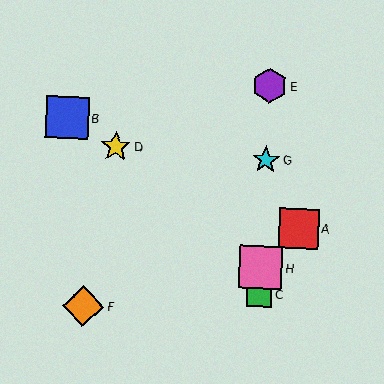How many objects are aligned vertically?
4 objects (C, E, G, H) are aligned vertically.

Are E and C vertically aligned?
Yes, both are at x≈269.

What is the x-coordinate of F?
Object F is at x≈83.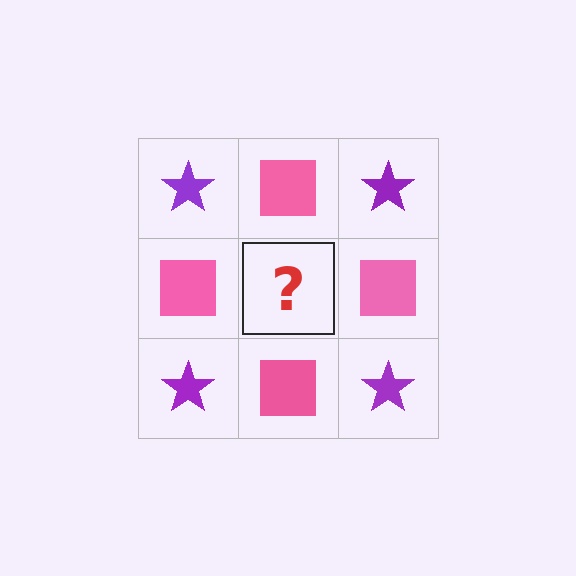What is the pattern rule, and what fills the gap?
The rule is that it alternates purple star and pink square in a checkerboard pattern. The gap should be filled with a purple star.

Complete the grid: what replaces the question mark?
The question mark should be replaced with a purple star.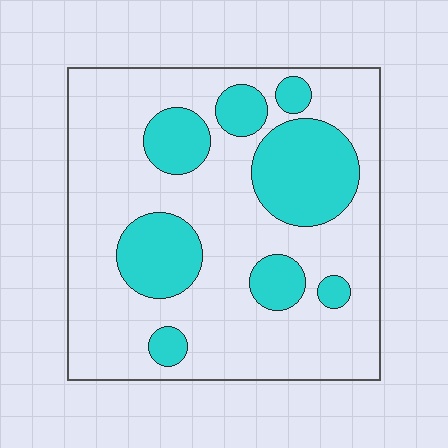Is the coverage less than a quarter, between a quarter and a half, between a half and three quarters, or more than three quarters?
Between a quarter and a half.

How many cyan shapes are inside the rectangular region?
8.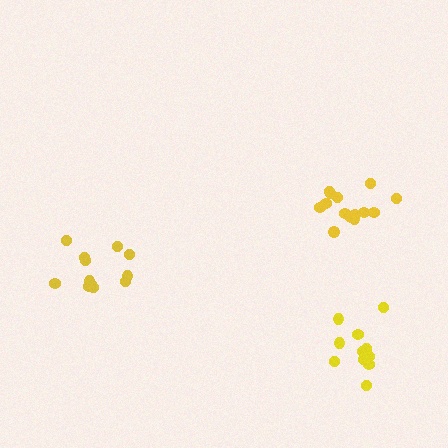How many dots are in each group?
Group 1: 11 dots, Group 2: 12 dots, Group 3: 14 dots (37 total).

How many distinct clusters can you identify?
There are 3 distinct clusters.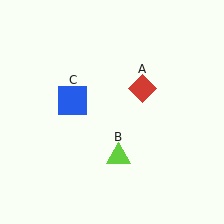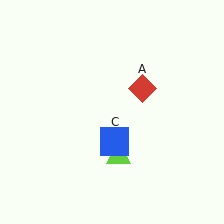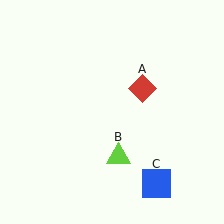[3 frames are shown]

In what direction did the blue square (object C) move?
The blue square (object C) moved down and to the right.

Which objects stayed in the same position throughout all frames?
Red diamond (object A) and lime triangle (object B) remained stationary.